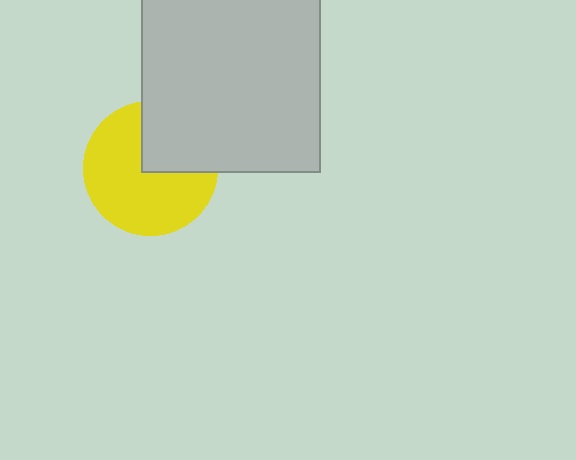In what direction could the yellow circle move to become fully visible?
The yellow circle could move toward the lower-left. That would shift it out from behind the light gray square entirely.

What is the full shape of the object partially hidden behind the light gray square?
The partially hidden object is a yellow circle.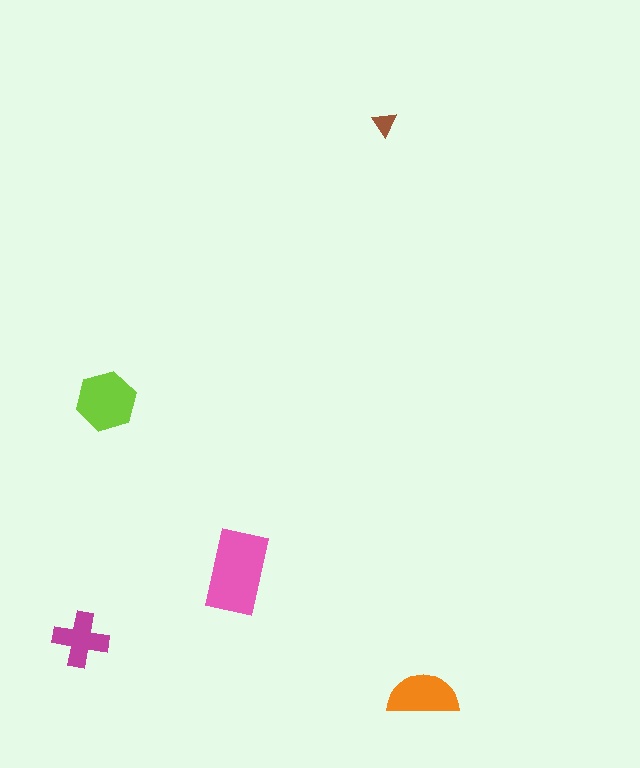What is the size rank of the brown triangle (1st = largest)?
5th.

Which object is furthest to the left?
The magenta cross is leftmost.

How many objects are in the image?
There are 5 objects in the image.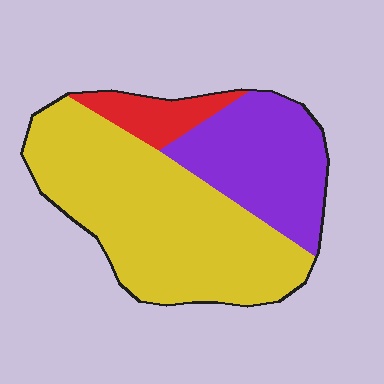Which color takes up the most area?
Yellow, at roughly 60%.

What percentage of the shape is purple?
Purple covers roughly 30% of the shape.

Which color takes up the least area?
Red, at roughly 10%.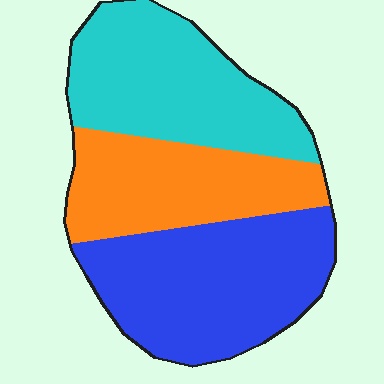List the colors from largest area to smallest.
From largest to smallest: blue, cyan, orange.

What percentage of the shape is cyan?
Cyan takes up about one third (1/3) of the shape.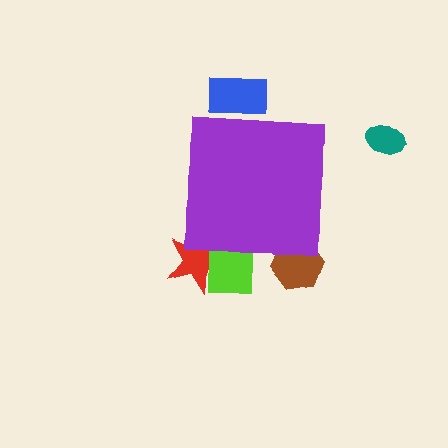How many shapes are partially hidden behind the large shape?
4 shapes are partially hidden.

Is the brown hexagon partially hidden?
Yes, the brown hexagon is partially hidden behind the purple square.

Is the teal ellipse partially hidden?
No, the teal ellipse is fully visible.